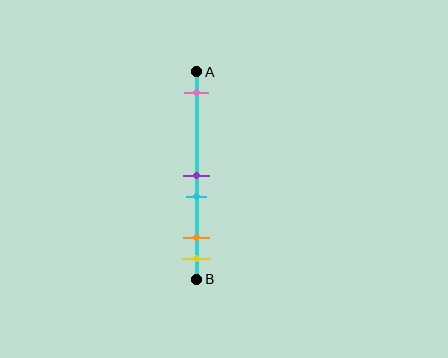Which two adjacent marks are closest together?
The purple and cyan marks are the closest adjacent pair.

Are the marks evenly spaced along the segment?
No, the marks are not evenly spaced.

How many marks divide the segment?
There are 5 marks dividing the segment.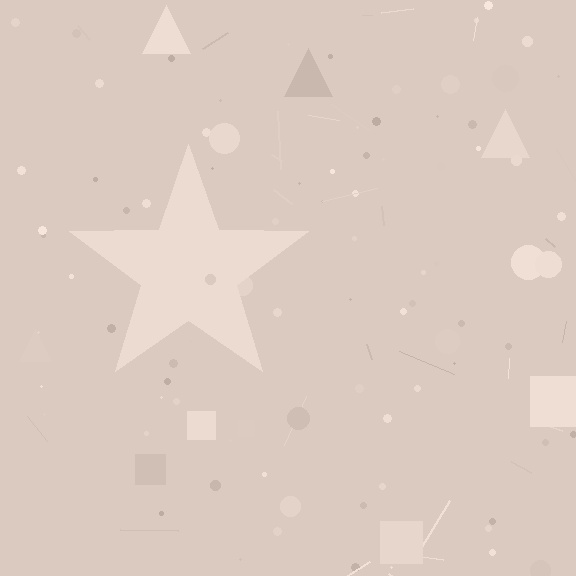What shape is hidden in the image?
A star is hidden in the image.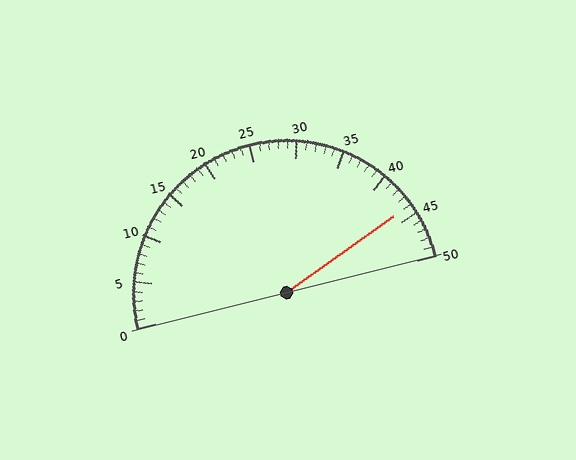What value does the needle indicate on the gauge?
The needle indicates approximately 44.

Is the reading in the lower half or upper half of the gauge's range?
The reading is in the upper half of the range (0 to 50).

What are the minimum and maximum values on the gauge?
The gauge ranges from 0 to 50.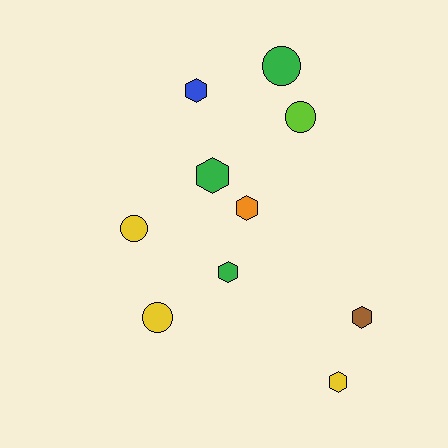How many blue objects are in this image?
There is 1 blue object.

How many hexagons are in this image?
There are 6 hexagons.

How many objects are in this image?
There are 10 objects.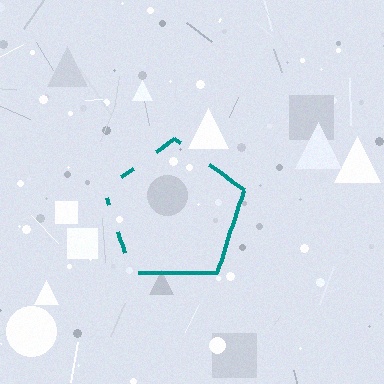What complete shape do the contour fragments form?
The contour fragments form a pentagon.